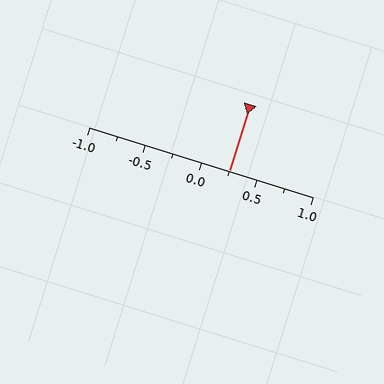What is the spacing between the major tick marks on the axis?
The major ticks are spaced 0.5 apart.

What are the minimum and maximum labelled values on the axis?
The axis runs from -1.0 to 1.0.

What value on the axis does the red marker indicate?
The marker indicates approximately 0.25.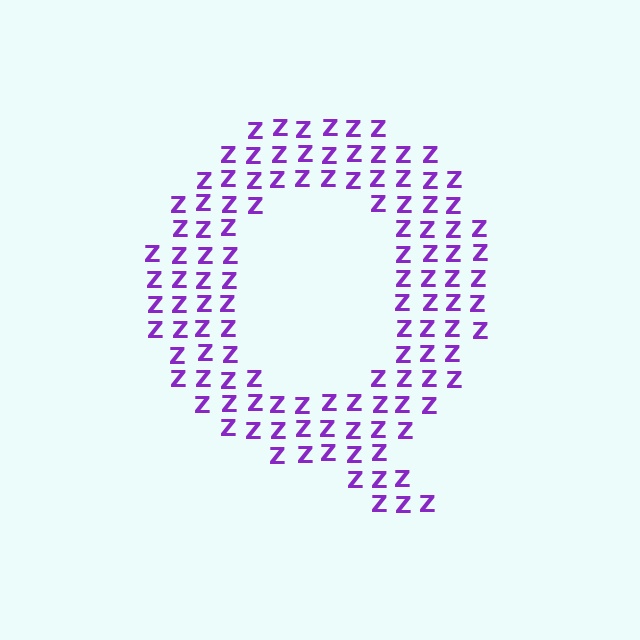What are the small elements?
The small elements are letter Z's.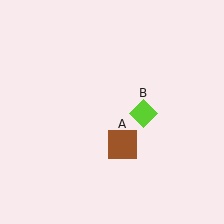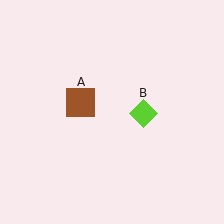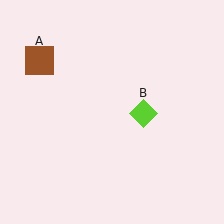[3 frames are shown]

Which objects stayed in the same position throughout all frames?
Lime diamond (object B) remained stationary.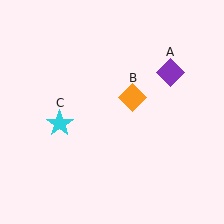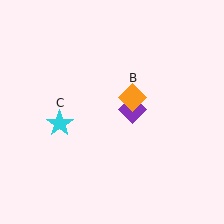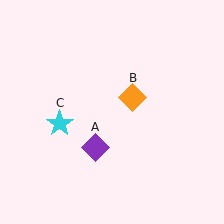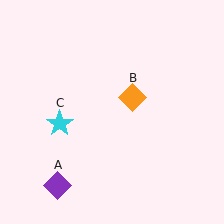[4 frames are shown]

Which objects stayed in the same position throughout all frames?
Orange diamond (object B) and cyan star (object C) remained stationary.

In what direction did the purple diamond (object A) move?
The purple diamond (object A) moved down and to the left.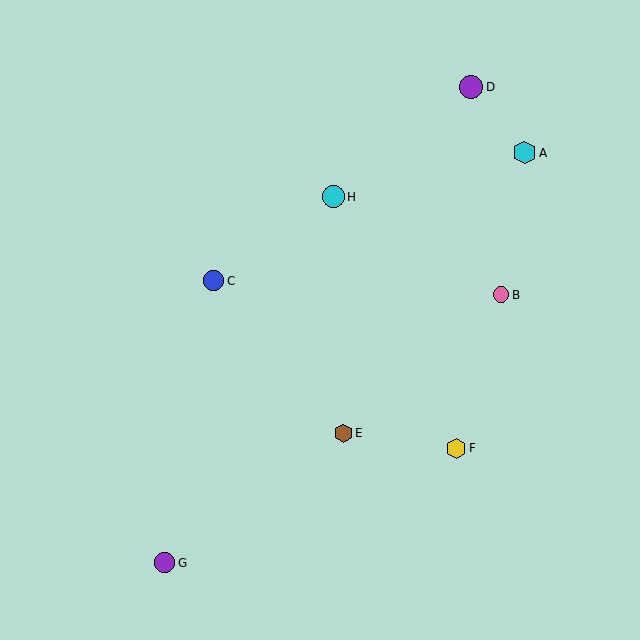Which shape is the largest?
The purple circle (labeled D) is the largest.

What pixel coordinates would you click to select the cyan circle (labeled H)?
Click at (333, 197) to select the cyan circle H.